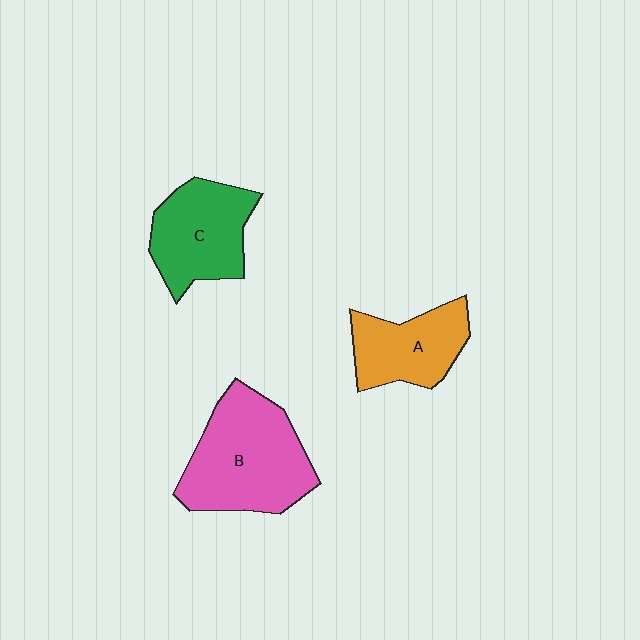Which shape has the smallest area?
Shape A (orange).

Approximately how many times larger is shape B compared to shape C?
Approximately 1.4 times.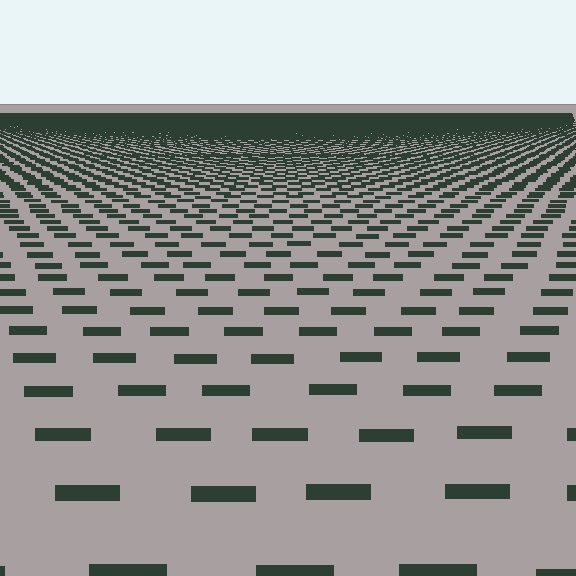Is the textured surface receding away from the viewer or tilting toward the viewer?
The surface is receding away from the viewer. Texture elements get smaller and denser toward the top.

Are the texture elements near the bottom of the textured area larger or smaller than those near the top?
Larger. Near the bottom, elements are closer to the viewer and appear at a bigger on-screen size.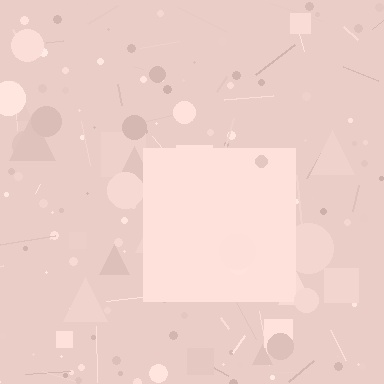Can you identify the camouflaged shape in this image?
The camouflaged shape is a square.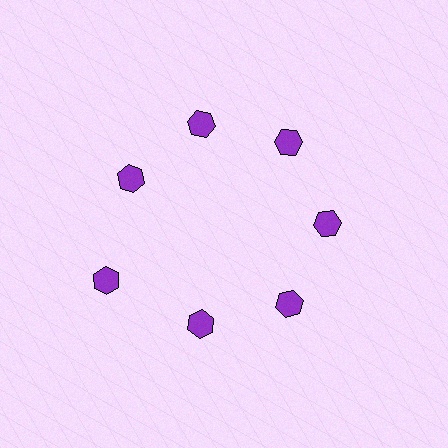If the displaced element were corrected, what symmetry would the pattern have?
It would have 7-fold rotational symmetry — the pattern would map onto itself every 51 degrees.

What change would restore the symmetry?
The symmetry would be restored by moving it inward, back onto the ring so that all 7 hexagons sit at equal angles and equal distance from the center.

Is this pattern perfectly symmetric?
No. The 7 purple hexagons are arranged in a ring, but one element near the 8 o'clock position is pushed outward from the center, breaking the 7-fold rotational symmetry.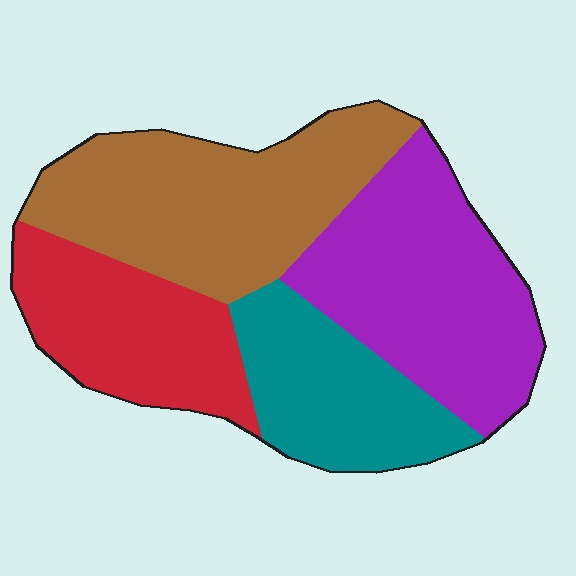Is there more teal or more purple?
Purple.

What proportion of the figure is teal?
Teal covers roughly 20% of the figure.